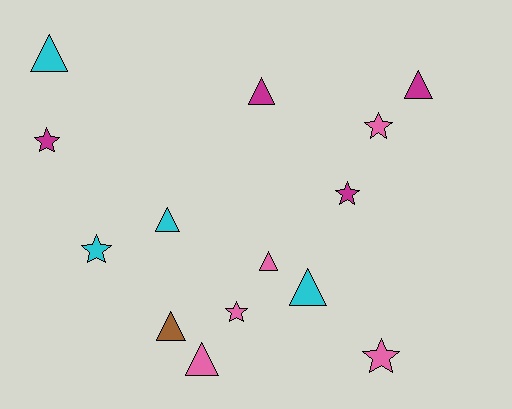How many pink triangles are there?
There are 2 pink triangles.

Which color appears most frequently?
Pink, with 5 objects.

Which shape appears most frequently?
Triangle, with 8 objects.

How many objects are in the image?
There are 14 objects.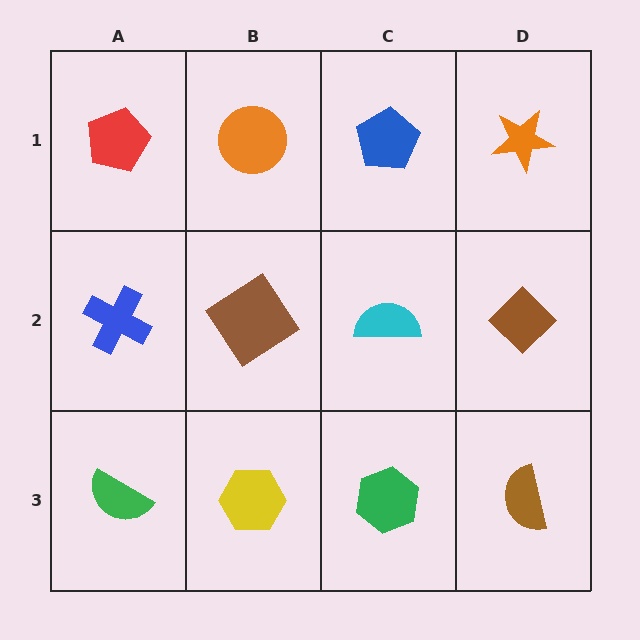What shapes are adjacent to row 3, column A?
A blue cross (row 2, column A), a yellow hexagon (row 3, column B).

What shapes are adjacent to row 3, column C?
A cyan semicircle (row 2, column C), a yellow hexagon (row 3, column B), a brown semicircle (row 3, column D).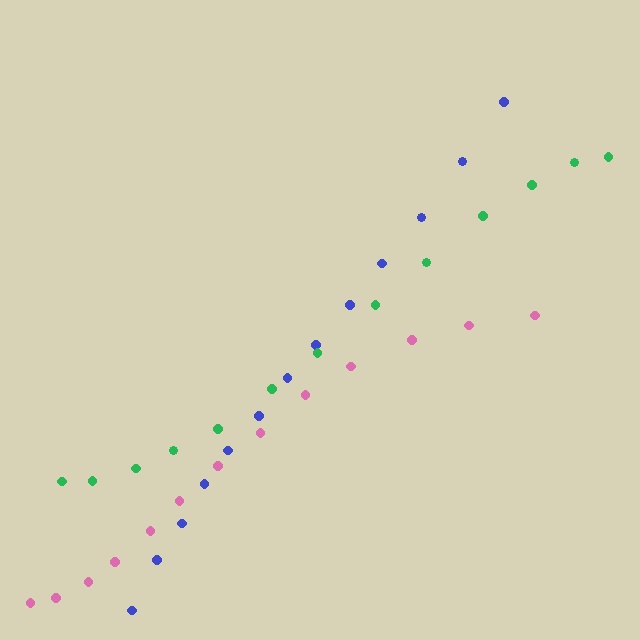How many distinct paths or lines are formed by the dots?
There are 3 distinct paths.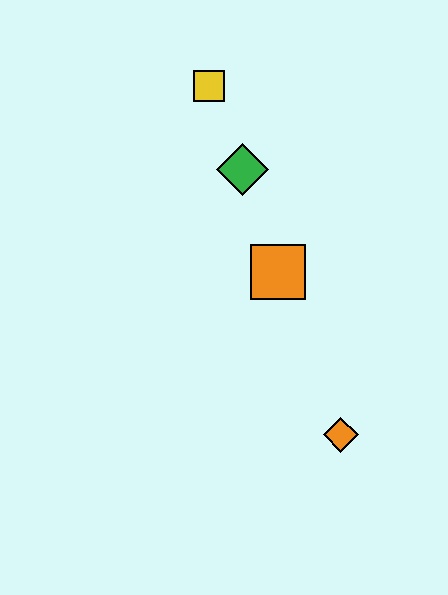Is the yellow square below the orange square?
No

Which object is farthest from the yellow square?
The orange diamond is farthest from the yellow square.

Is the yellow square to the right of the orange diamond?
No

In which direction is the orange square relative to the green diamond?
The orange square is below the green diamond.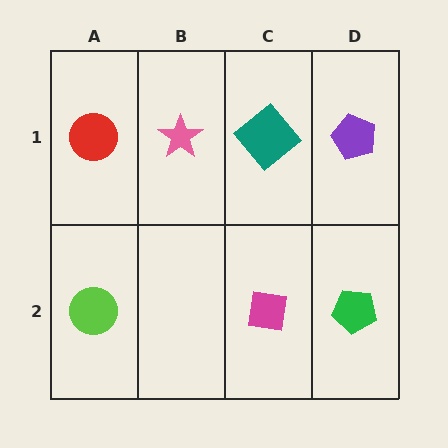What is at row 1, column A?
A red circle.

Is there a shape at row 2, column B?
No, that cell is empty.